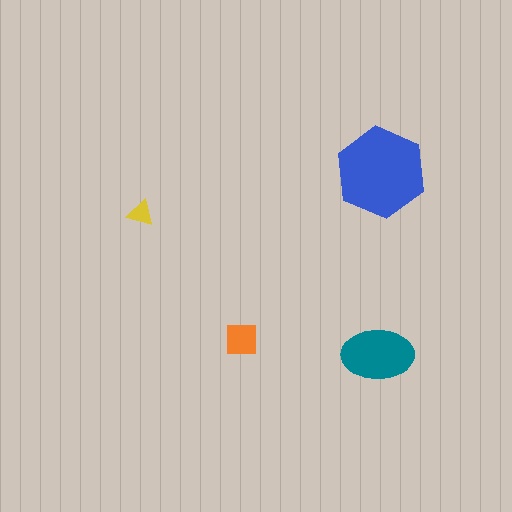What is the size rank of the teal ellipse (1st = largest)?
2nd.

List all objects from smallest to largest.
The yellow triangle, the orange square, the teal ellipse, the blue hexagon.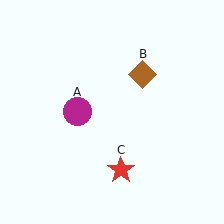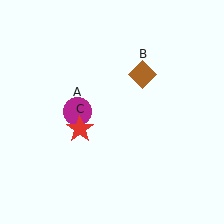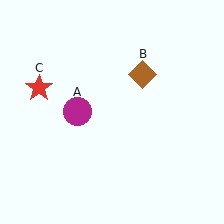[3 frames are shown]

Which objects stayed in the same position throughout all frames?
Magenta circle (object A) and brown diamond (object B) remained stationary.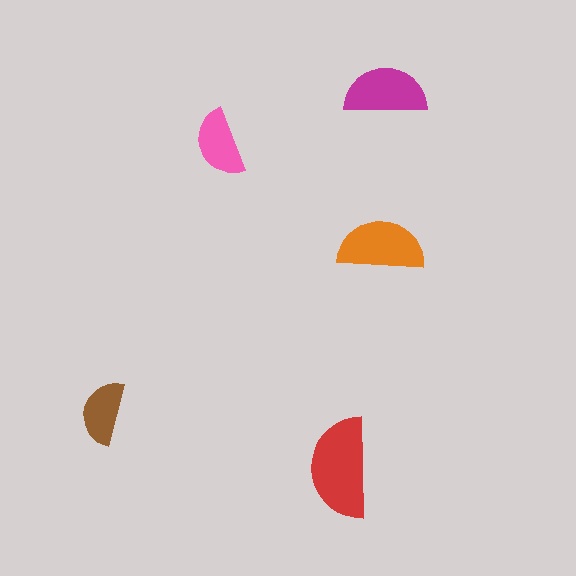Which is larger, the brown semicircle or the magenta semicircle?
The magenta one.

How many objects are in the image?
There are 5 objects in the image.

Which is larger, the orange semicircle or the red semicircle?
The red one.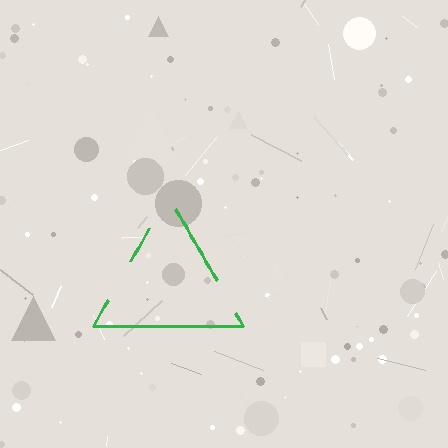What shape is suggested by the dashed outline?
The dashed outline suggests a triangle.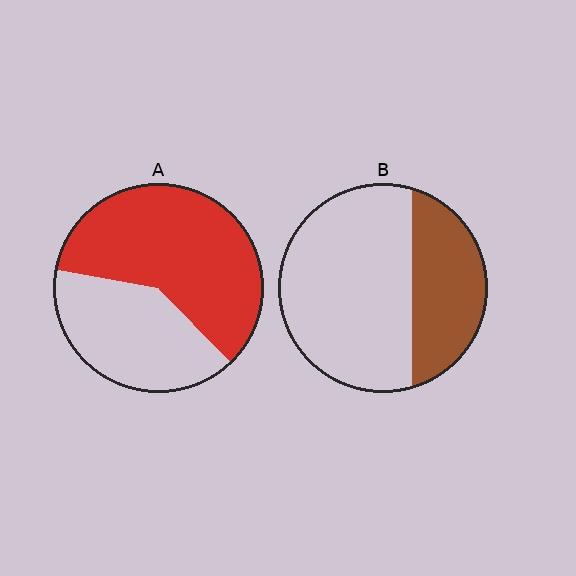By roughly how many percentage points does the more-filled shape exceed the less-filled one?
By roughly 25 percentage points (A over B).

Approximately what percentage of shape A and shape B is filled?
A is approximately 60% and B is approximately 35%.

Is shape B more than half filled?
No.